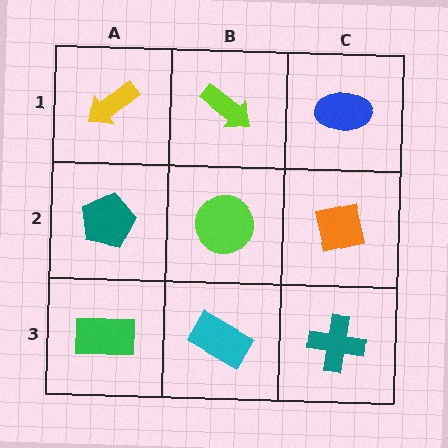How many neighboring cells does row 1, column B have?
3.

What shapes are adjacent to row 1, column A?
A teal pentagon (row 2, column A), a lime arrow (row 1, column B).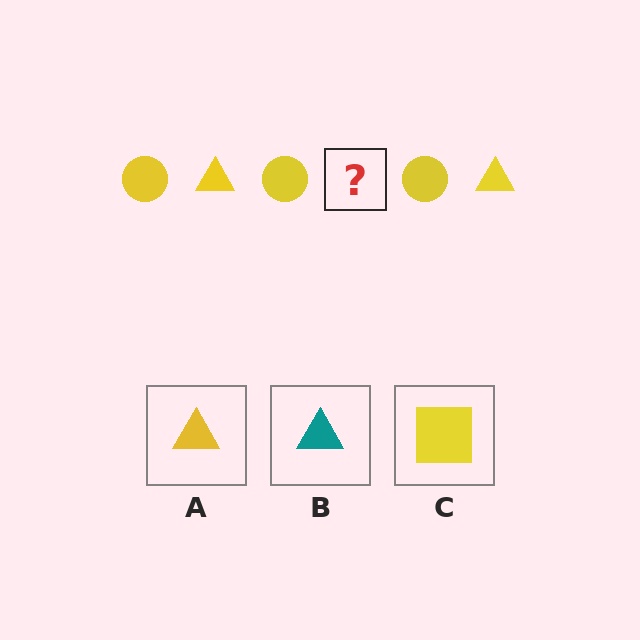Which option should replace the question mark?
Option A.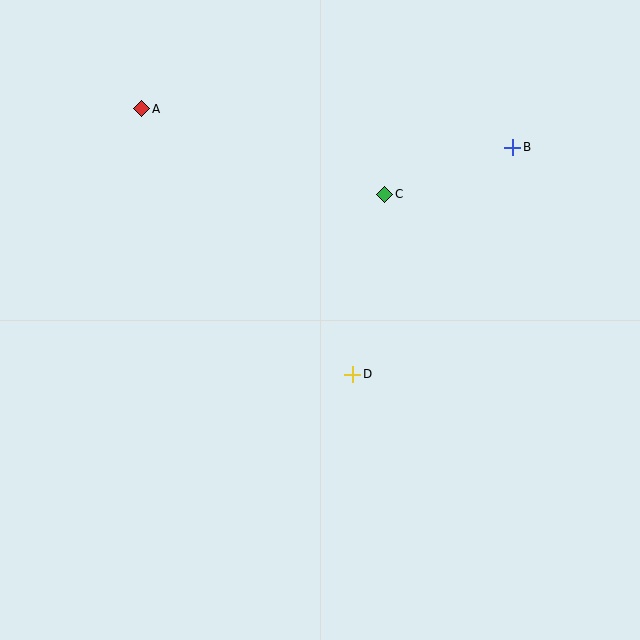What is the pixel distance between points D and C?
The distance between D and C is 183 pixels.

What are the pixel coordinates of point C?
Point C is at (385, 194).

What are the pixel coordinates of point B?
Point B is at (513, 147).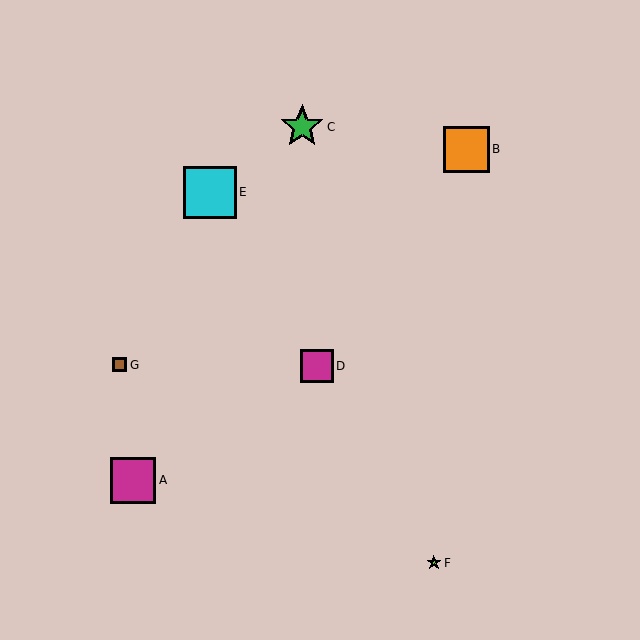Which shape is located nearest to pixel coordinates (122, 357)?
The brown square (labeled G) at (120, 365) is nearest to that location.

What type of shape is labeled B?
Shape B is an orange square.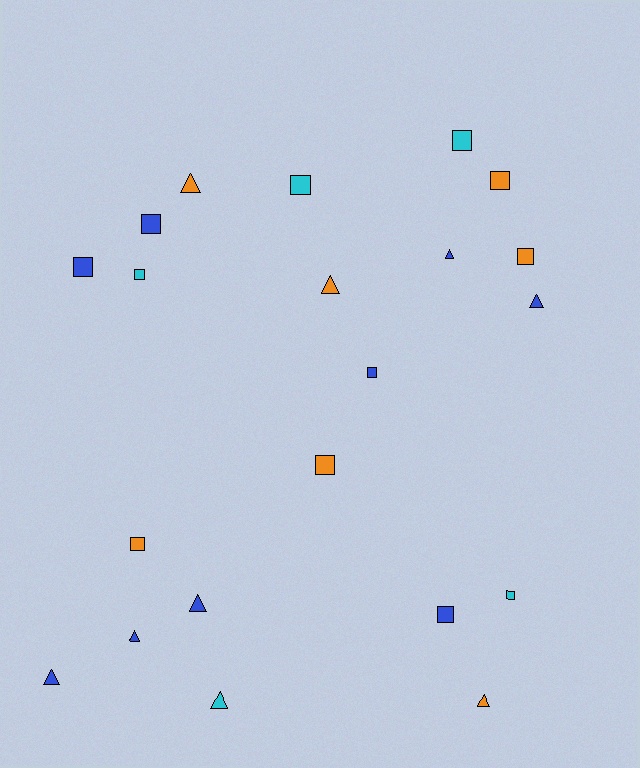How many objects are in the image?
There are 21 objects.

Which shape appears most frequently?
Square, with 12 objects.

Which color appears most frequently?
Blue, with 9 objects.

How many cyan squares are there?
There are 4 cyan squares.